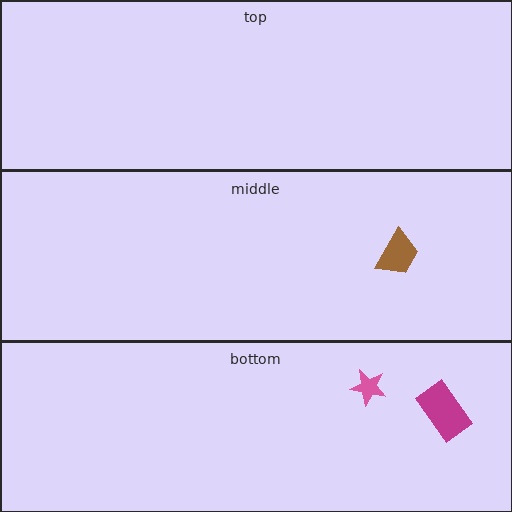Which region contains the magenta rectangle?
The bottom region.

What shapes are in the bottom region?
The magenta rectangle, the pink star.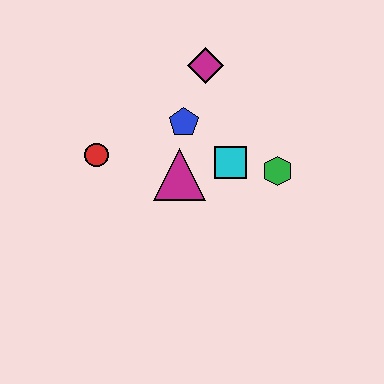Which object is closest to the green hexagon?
The cyan square is closest to the green hexagon.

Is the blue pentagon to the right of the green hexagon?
No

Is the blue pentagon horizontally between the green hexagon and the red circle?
Yes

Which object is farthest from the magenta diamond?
The red circle is farthest from the magenta diamond.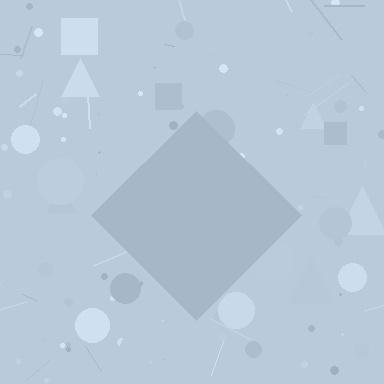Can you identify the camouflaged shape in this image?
The camouflaged shape is a diamond.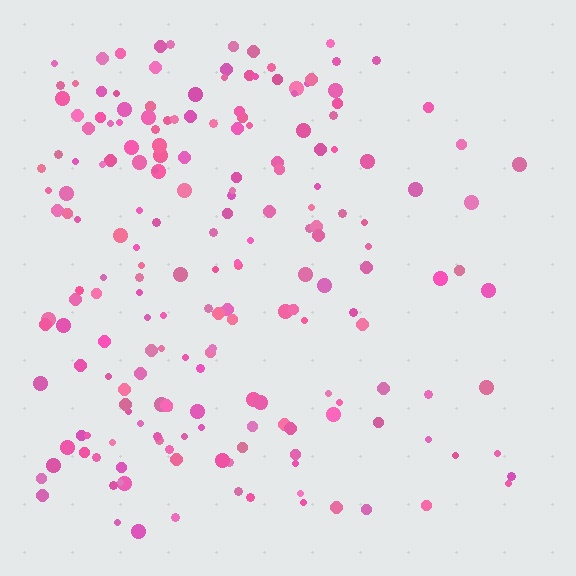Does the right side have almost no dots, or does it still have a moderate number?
Still a moderate number, just noticeably fewer than the left.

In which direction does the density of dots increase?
From right to left, with the left side densest.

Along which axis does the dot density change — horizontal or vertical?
Horizontal.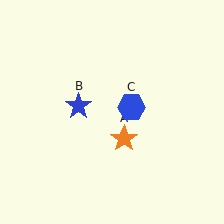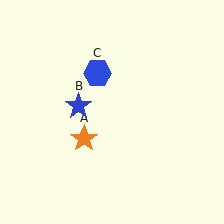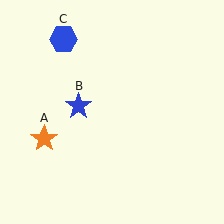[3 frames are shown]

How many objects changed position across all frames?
2 objects changed position: orange star (object A), blue hexagon (object C).